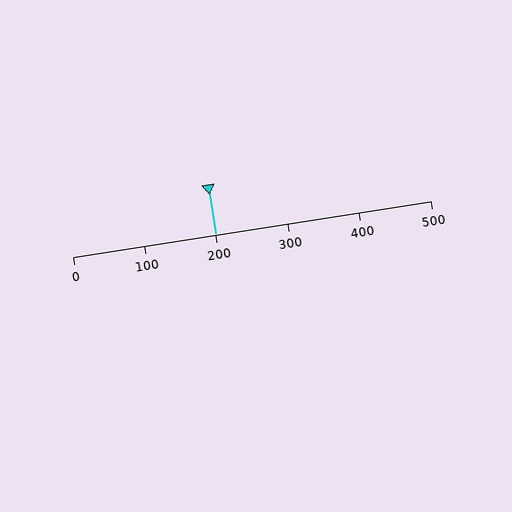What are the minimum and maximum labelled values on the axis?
The axis runs from 0 to 500.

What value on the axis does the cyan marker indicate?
The marker indicates approximately 200.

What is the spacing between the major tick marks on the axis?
The major ticks are spaced 100 apart.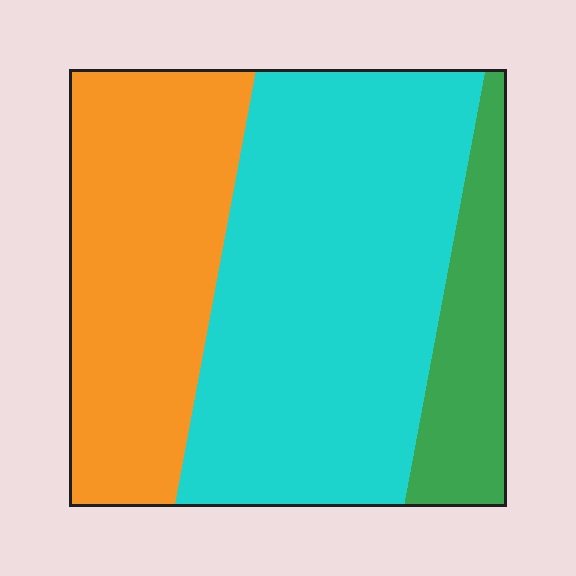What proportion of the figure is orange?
Orange takes up about one third (1/3) of the figure.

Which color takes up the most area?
Cyan, at roughly 50%.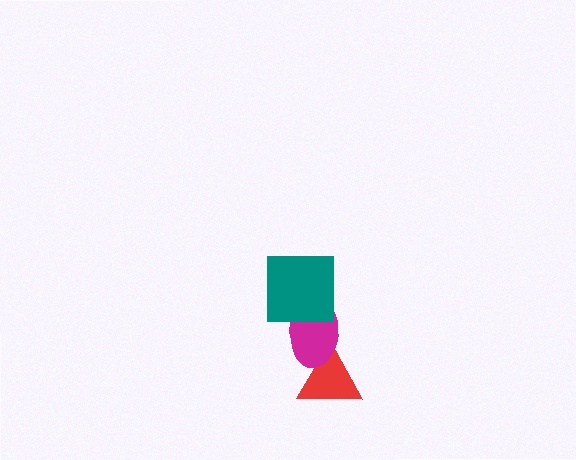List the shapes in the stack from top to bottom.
From top to bottom: the teal square, the magenta ellipse, the red triangle.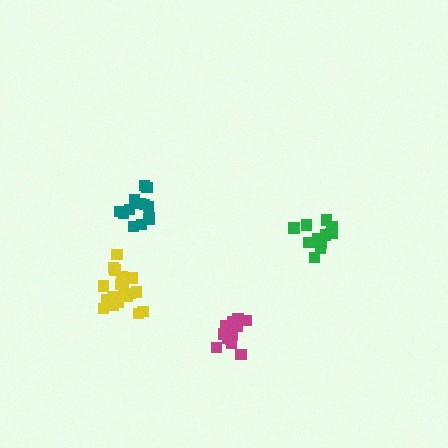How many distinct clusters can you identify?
There are 4 distinct clusters.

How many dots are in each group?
Group 1: 14 dots, Group 2: 13 dots, Group 3: 13 dots, Group 4: 19 dots (59 total).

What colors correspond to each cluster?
The clusters are colored: teal, magenta, green, yellow.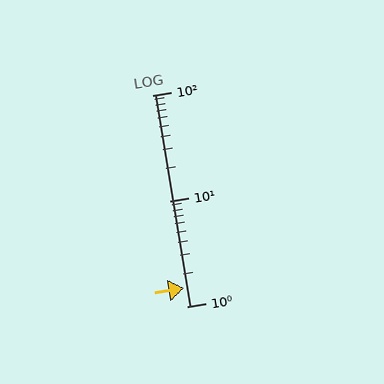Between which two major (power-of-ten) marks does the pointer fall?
The pointer is between 1 and 10.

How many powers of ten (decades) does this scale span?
The scale spans 2 decades, from 1 to 100.